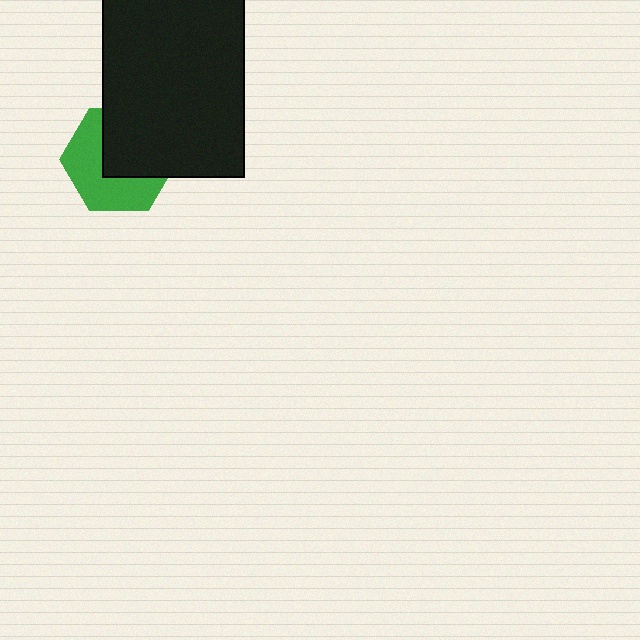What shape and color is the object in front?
The object in front is a black rectangle.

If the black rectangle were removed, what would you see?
You would see the complete green hexagon.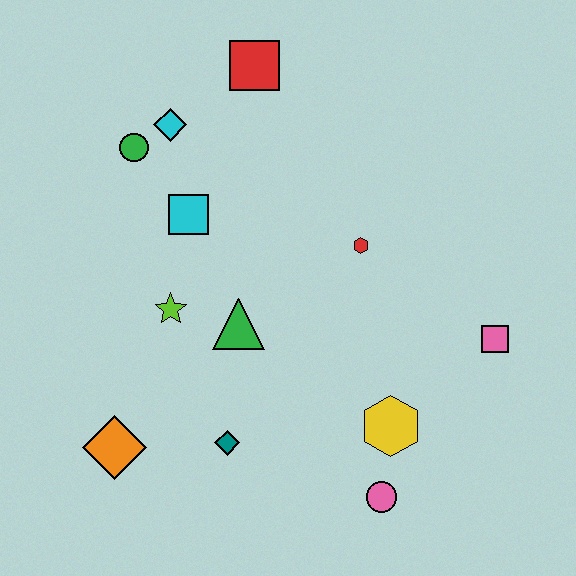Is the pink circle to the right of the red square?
Yes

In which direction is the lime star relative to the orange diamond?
The lime star is above the orange diamond.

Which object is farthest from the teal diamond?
The red square is farthest from the teal diamond.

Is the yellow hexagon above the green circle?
No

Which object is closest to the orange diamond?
The teal diamond is closest to the orange diamond.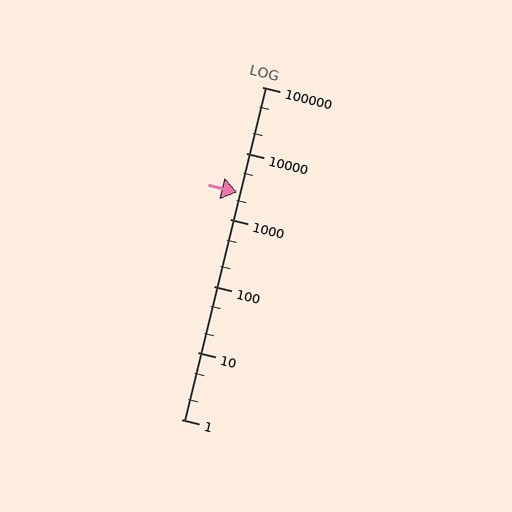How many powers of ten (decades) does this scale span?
The scale spans 5 decades, from 1 to 100000.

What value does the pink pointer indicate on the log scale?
The pointer indicates approximately 2600.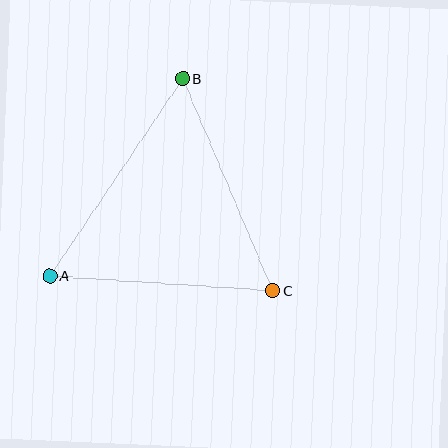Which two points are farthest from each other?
Points A and B are farthest from each other.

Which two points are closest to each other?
Points A and C are closest to each other.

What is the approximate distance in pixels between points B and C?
The distance between B and C is approximately 230 pixels.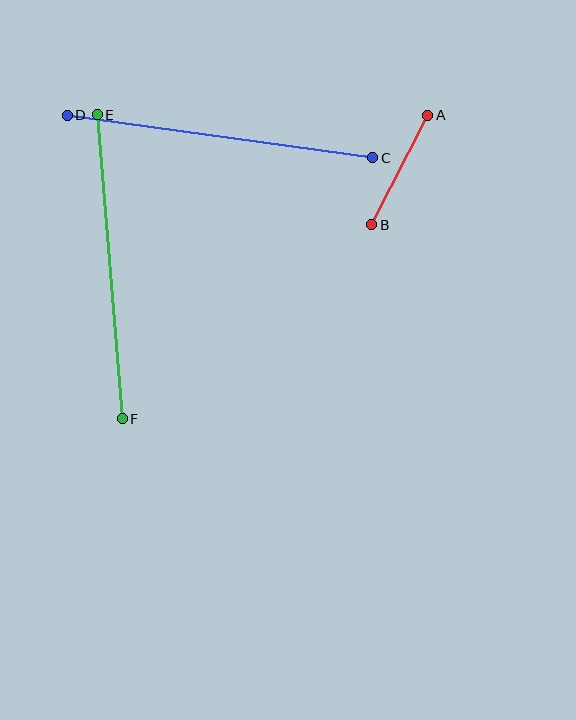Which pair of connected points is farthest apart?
Points C and D are farthest apart.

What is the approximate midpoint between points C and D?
The midpoint is at approximately (220, 136) pixels.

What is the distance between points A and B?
The distance is approximately 123 pixels.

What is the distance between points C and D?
The distance is approximately 309 pixels.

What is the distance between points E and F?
The distance is approximately 305 pixels.